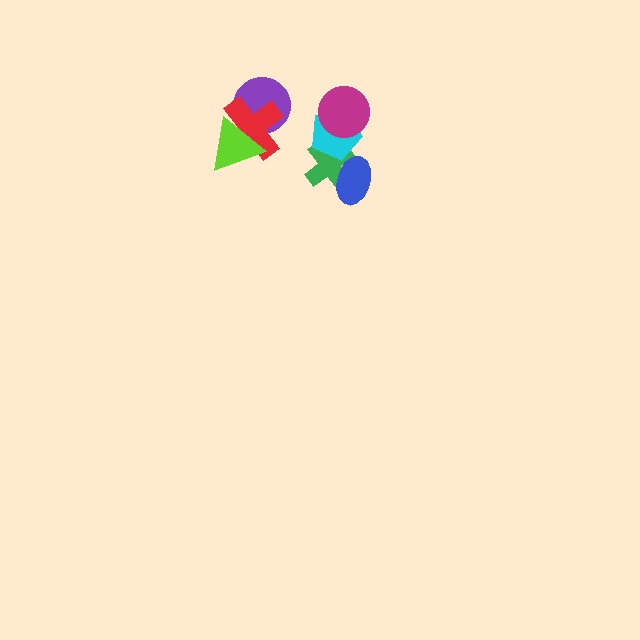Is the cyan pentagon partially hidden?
Yes, it is partially covered by another shape.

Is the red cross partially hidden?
Yes, it is partially covered by another shape.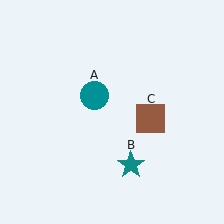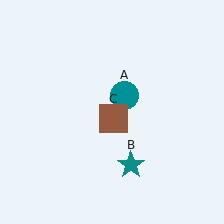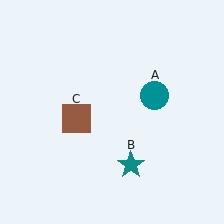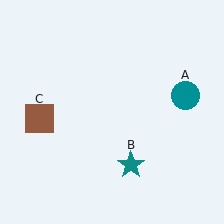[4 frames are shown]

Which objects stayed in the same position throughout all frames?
Teal star (object B) remained stationary.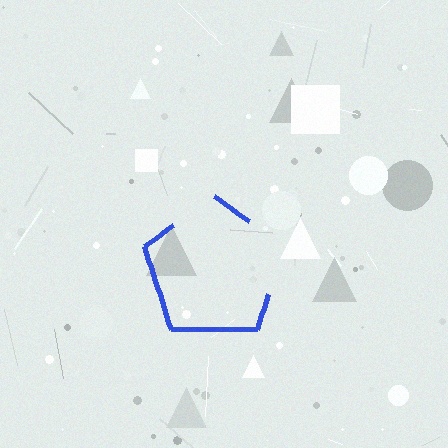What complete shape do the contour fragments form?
The contour fragments form a pentagon.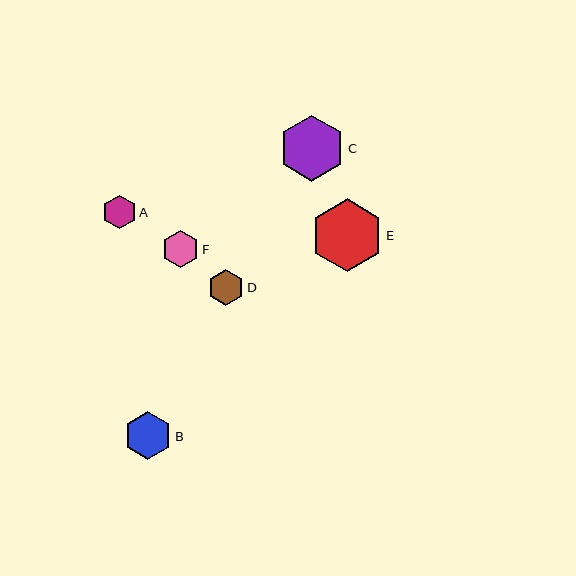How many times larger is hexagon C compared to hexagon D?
Hexagon C is approximately 1.8 times the size of hexagon D.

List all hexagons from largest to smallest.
From largest to smallest: E, C, B, F, D, A.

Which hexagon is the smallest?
Hexagon A is the smallest with a size of approximately 34 pixels.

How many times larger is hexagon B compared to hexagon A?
Hexagon B is approximately 1.4 times the size of hexagon A.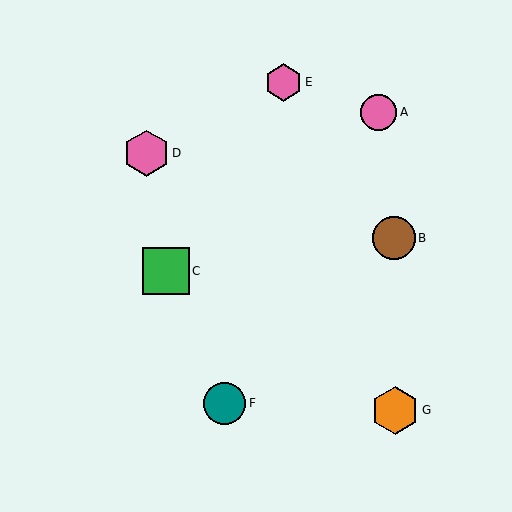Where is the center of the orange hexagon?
The center of the orange hexagon is at (395, 410).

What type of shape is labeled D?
Shape D is a pink hexagon.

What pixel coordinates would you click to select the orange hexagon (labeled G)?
Click at (395, 410) to select the orange hexagon G.